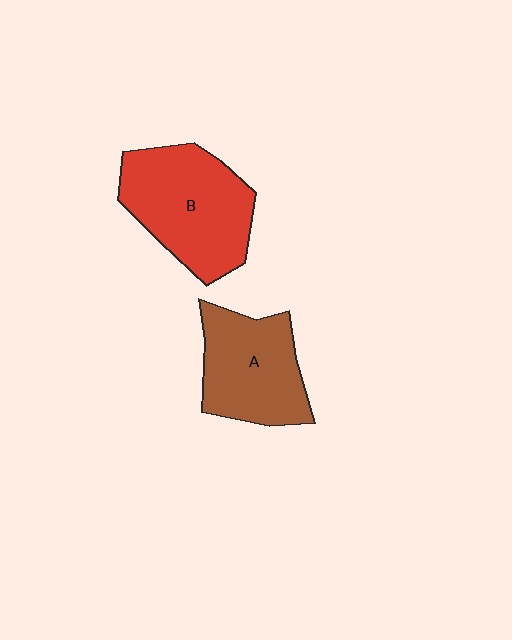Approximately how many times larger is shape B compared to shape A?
Approximately 1.2 times.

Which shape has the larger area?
Shape B (red).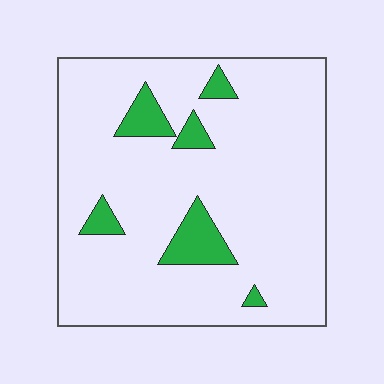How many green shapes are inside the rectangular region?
6.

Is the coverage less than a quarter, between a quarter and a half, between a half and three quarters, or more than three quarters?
Less than a quarter.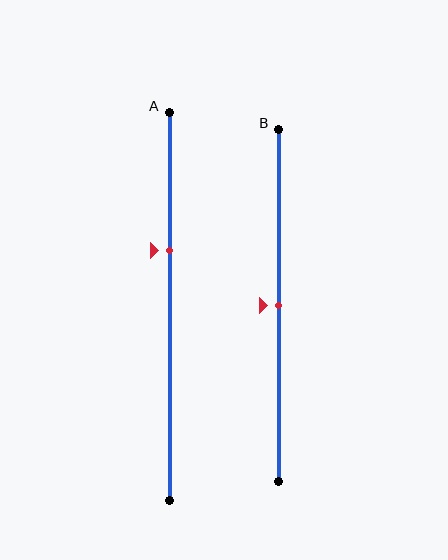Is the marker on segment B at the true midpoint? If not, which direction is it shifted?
Yes, the marker on segment B is at the true midpoint.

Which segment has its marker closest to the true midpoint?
Segment B has its marker closest to the true midpoint.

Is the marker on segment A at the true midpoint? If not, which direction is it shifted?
No, the marker on segment A is shifted upward by about 14% of the segment length.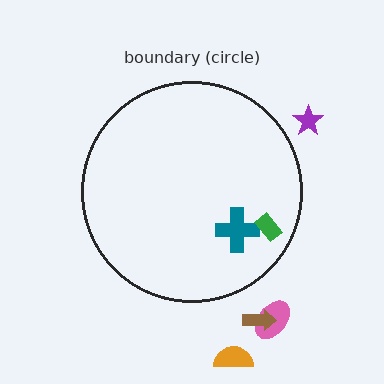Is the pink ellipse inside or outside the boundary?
Outside.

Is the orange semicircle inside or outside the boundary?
Outside.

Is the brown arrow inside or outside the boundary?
Outside.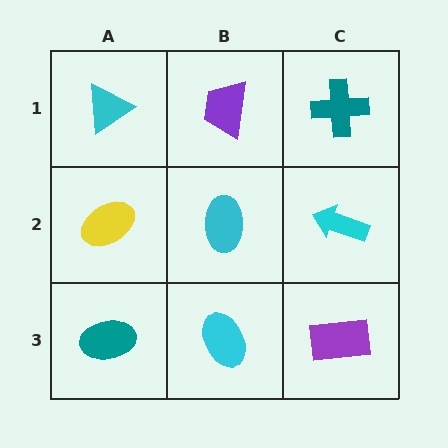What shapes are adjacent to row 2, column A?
A cyan triangle (row 1, column A), a teal ellipse (row 3, column A), a cyan ellipse (row 2, column B).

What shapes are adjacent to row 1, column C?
A cyan arrow (row 2, column C), a purple trapezoid (row 1, column B).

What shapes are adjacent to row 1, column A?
A yellow ellipse (row 2, column A), a purple trapezoid (row 1, column B).